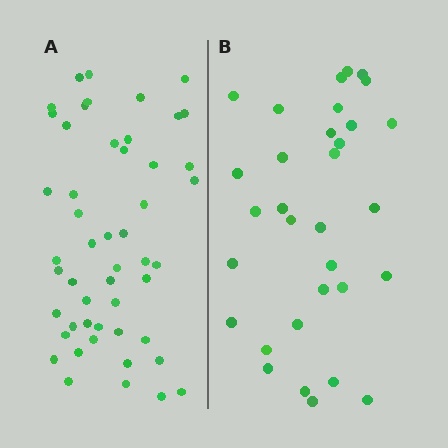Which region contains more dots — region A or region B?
Region A (the left region) has more dots.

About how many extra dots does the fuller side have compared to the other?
Region A has approximately 20 more dots than region B.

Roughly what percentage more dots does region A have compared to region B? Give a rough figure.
About 55% more.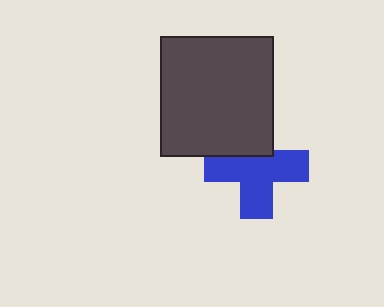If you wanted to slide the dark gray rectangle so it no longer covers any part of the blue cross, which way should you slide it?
Slide it up — that is the most direct way to separate the two shapes.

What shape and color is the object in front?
The object in front is a dark gray rectangle.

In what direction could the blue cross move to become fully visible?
The blue cross could move down. That would shift it out from behind the dark gray rectangle entirely.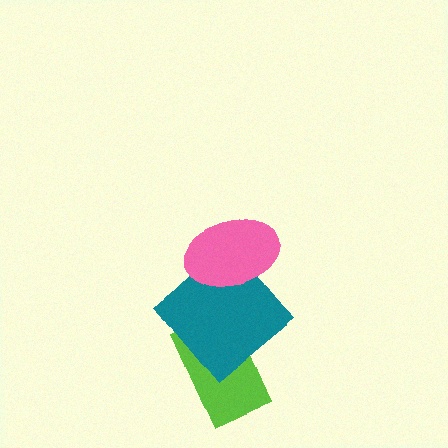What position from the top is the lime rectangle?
The lime rectangle is 3rd from the top.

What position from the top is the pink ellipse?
The pink ellipse is 1st from the top.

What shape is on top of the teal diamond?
The pink ellipse is on top of the teal diamond.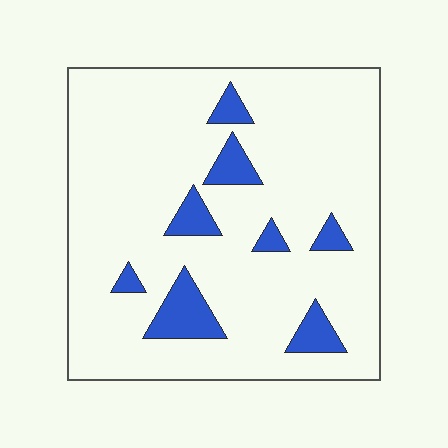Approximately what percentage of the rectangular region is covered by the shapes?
Approximately 10%.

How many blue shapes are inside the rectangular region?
8.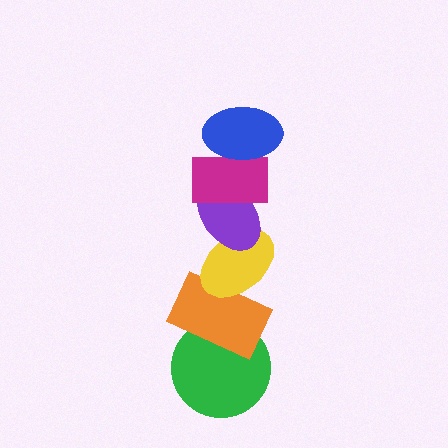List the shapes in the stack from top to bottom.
From top to bottom: the blue ellipse, the magenta rectangle, the purple ellipse, the yellow ellipse, the orange rectangle, the green circle.